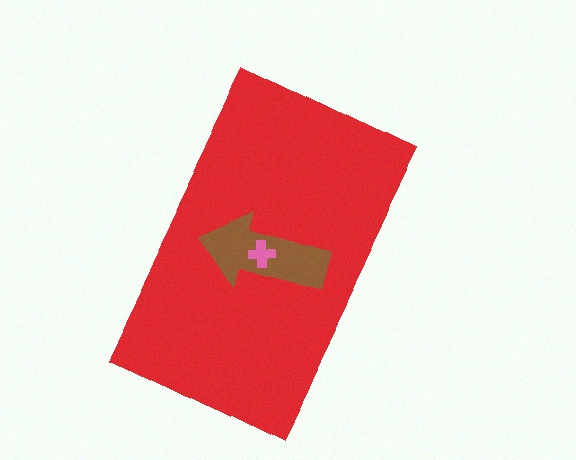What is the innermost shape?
The pink cross.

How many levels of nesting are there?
3.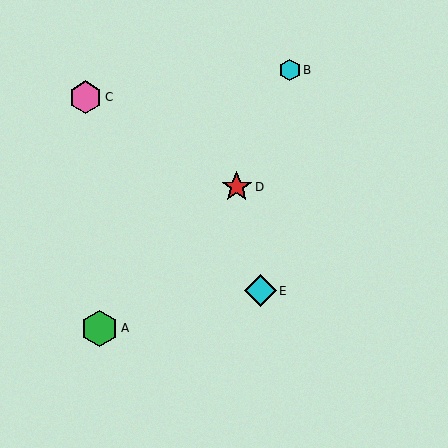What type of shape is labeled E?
Shape E is a cyan diamond.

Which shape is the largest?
The green hexagon (labeled A) is the largest.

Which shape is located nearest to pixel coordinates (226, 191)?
The red star (labeled D) at (237, 187) is nearest to that location.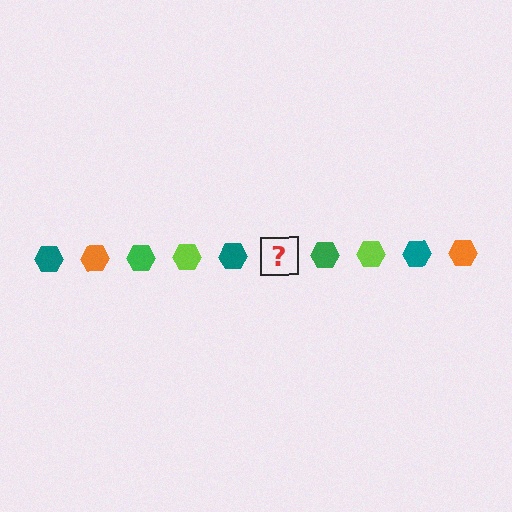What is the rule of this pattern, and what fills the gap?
The rule is that the pattern cycles through teal, orange, green, lime hexagons. The gap should be filled with an orange hexagon.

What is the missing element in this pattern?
The missing element is an orange hexagon.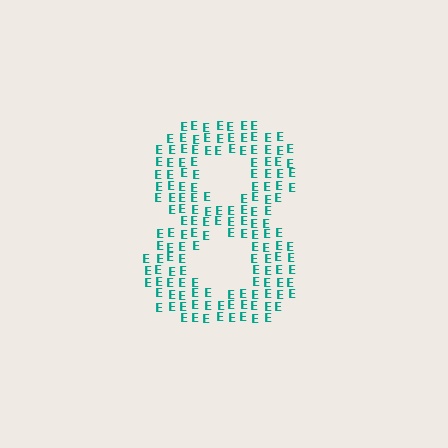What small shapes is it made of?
It is made of small letter E's.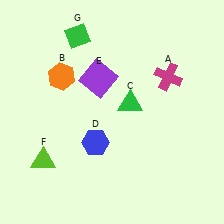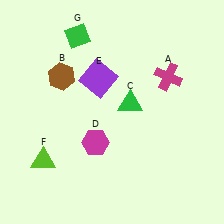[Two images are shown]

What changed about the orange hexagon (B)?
In Image 1, B is orange. In Image 2, it changed to brown.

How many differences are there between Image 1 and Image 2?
There are 2 differences between the two images.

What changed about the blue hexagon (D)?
In Image 1, D is blue. In Image 2, it changed to magenta.